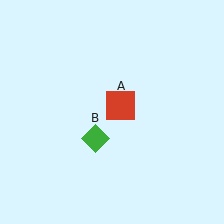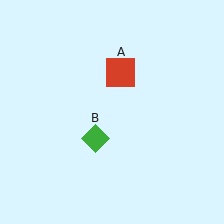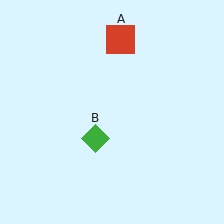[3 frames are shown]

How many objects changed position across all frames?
1 object changed position: red square (object A).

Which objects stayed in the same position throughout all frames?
Green diamond (object B) remained stationary.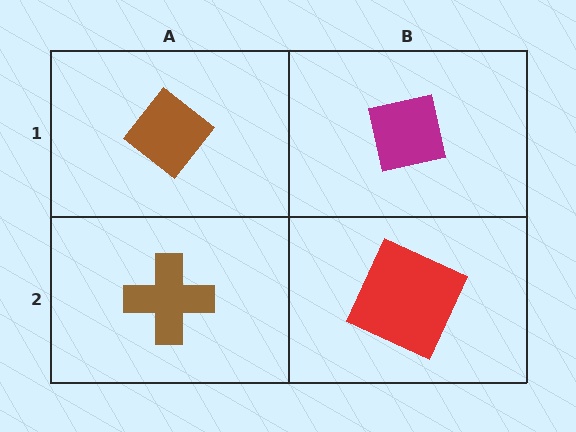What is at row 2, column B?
A red square.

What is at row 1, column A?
A brown diamond.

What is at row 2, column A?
A brown cross.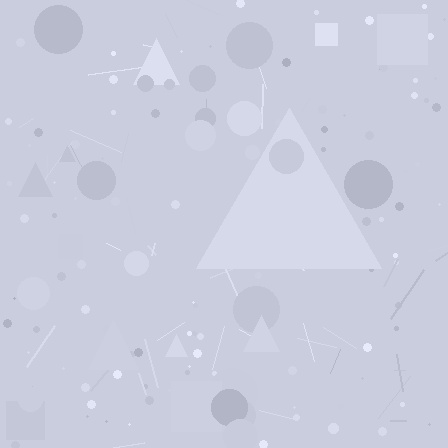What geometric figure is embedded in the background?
A triangle is embedded in the background.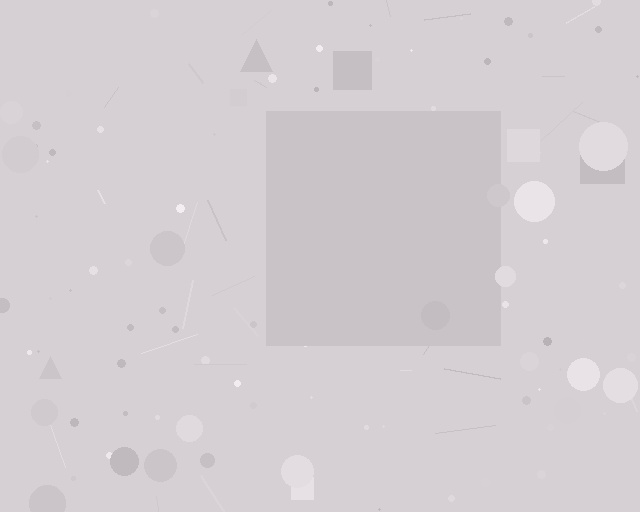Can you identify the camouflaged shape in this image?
The camouflaged shape is a square.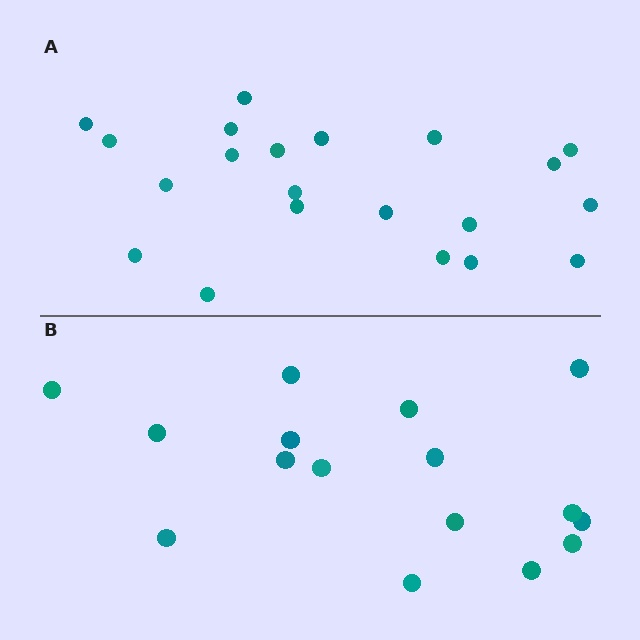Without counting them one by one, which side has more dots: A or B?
Region A (the top region) has more dots.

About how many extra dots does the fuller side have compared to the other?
Region A has about 5 more dots than region B.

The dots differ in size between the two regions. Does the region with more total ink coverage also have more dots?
No. Region B has more total ink coverage because its dots are larger, but region A actually contains more individual dots. Total area can be misleading — the number of items is what matters here.